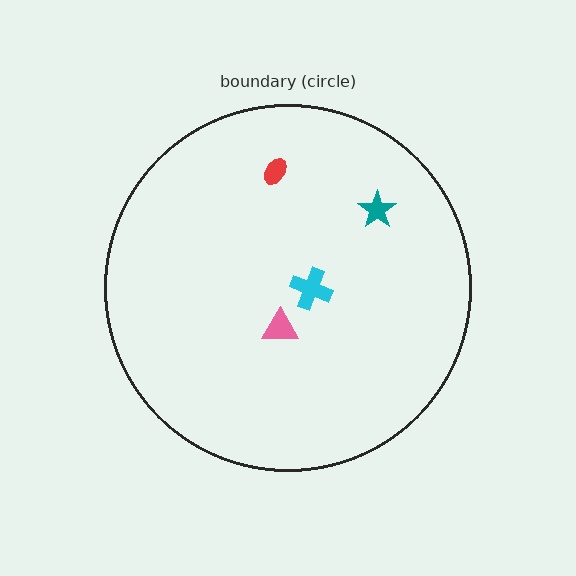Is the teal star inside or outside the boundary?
Inside.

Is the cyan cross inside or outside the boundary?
Inside.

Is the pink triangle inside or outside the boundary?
Inside.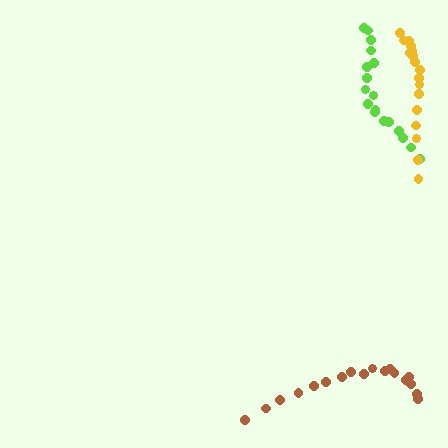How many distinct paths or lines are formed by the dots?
There are 3 distinct paths.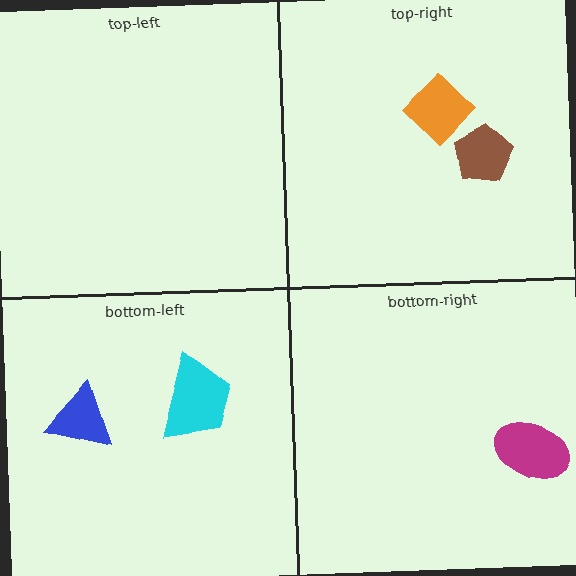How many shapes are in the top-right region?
2.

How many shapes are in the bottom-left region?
2.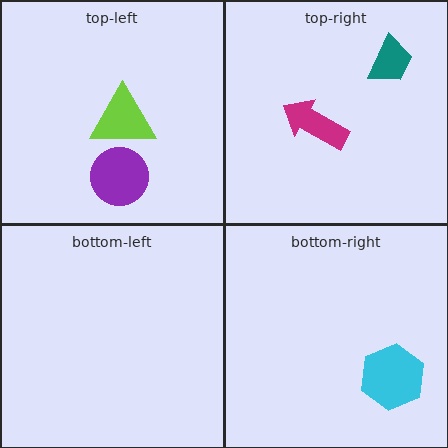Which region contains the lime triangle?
The top-left region.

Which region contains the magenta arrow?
The top-right region.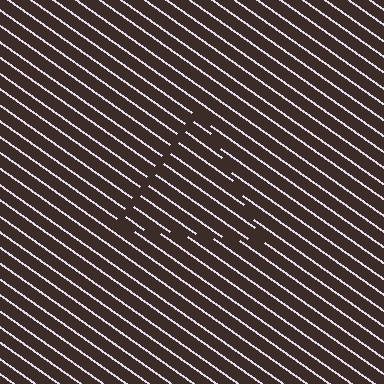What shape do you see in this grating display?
An illusory triangle. The interior of the shape contains the same grating, shifted by half a period — the contour is defined by the phase discontinuity where line-ends from the inner and outer gratings abut.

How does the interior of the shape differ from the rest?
The interior of the shape contains the same grating, shifted by half a period — the contour is defined by the phase discontinuity where line-ends from the inner and outer gratings abut.